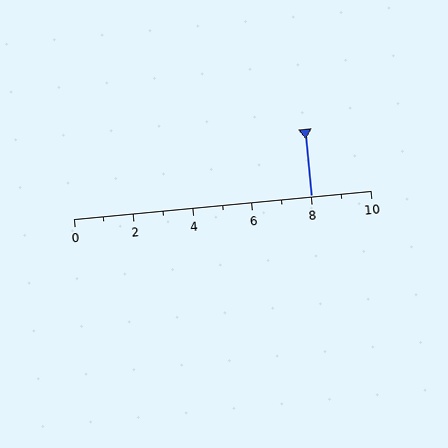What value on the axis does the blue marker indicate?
The marker indicates approximately 8.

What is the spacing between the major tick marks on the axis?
The major ticks are spaced 2 apart.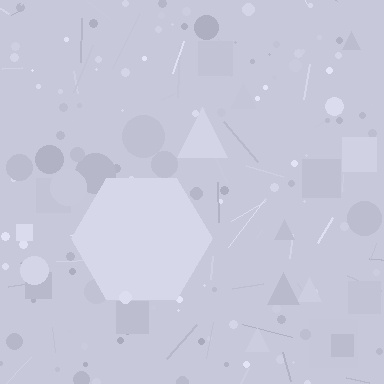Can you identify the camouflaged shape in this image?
The camouflaged shape is a hexagon.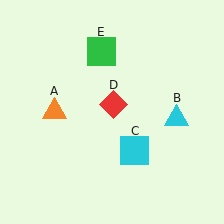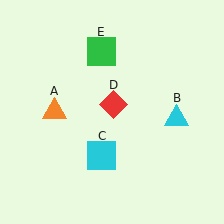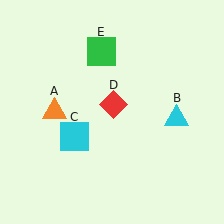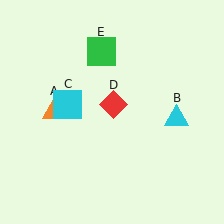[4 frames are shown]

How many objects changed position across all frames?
1 object changed position: cyan square (object C).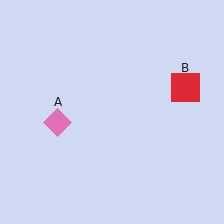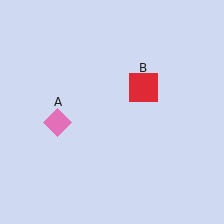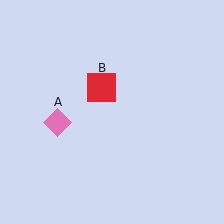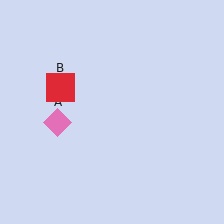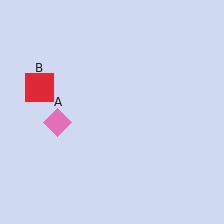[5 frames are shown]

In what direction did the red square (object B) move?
The red square (object B) moved left.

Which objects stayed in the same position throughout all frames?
Pink diamond (object A) remained stationary.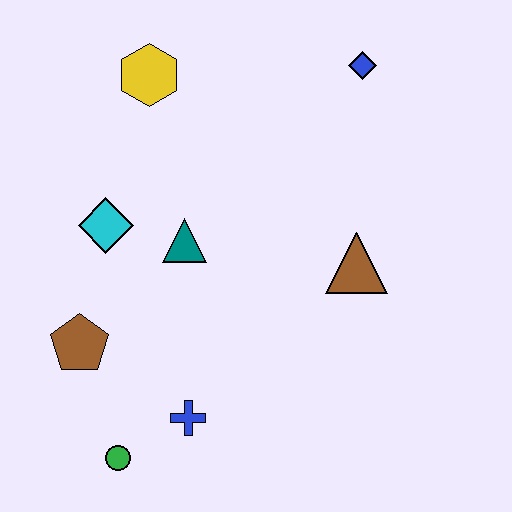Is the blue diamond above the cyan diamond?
Yes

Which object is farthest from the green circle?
The blue diamond is farthest from the green circle.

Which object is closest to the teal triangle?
The cyan diamond is closest to the teal triangle.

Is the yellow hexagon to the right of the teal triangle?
No